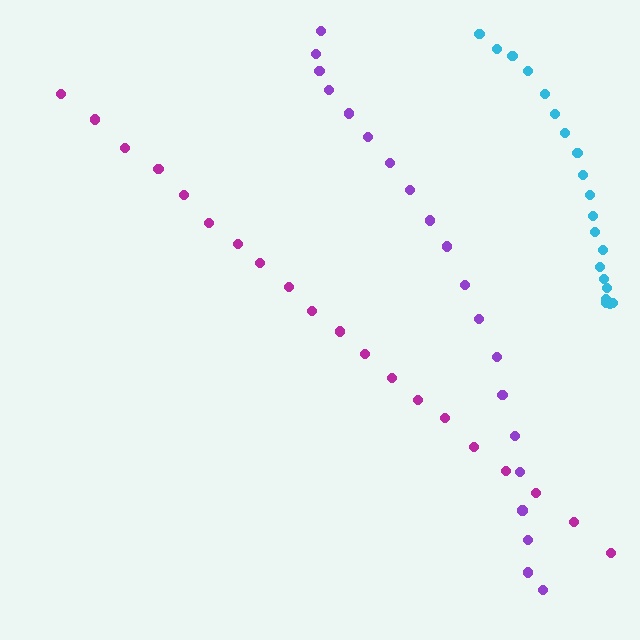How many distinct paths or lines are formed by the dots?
There are 3 distinct paths.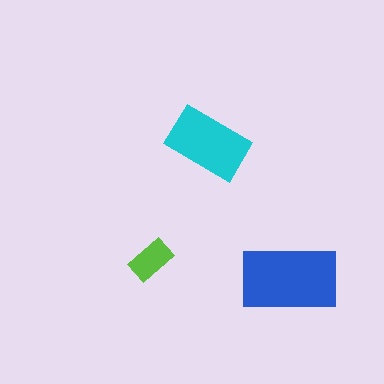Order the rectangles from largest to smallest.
the blue one, the cyan one, the lime one.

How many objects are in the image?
There are 3 objects in the image.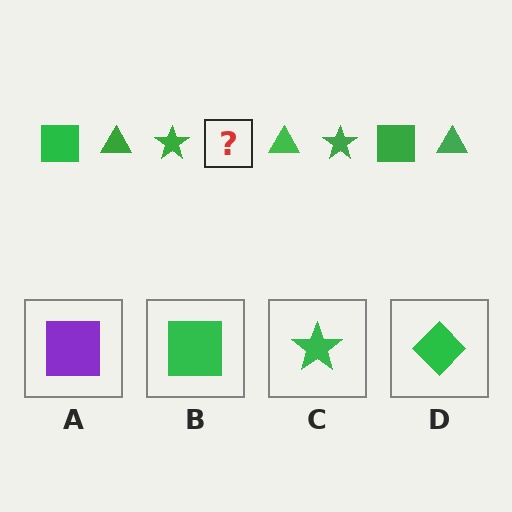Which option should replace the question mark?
Option B.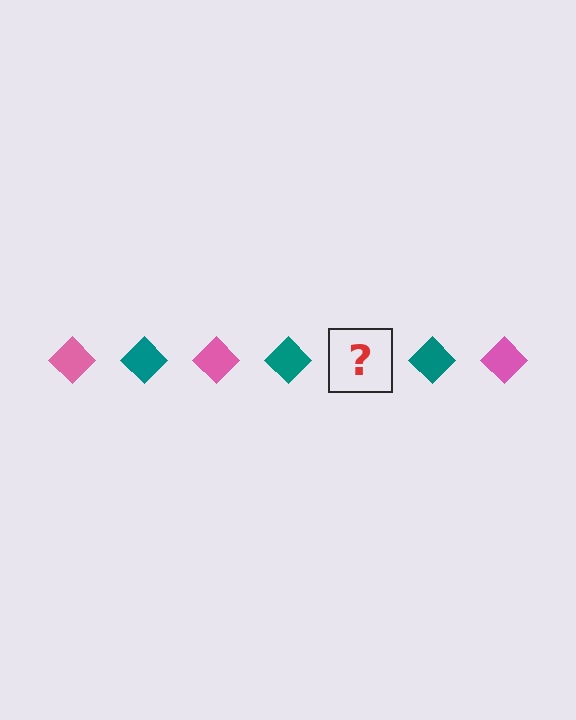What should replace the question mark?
The question mark should be replaced with a pink diamond.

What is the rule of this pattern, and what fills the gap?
The rule is that the pattern cycles through pink, teal diamonds. The gap should be filled with a pink diamond.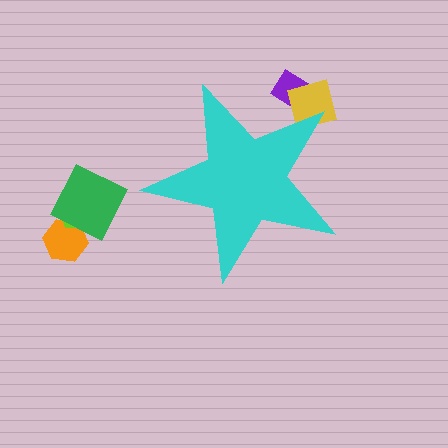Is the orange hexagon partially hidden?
No, the orange hexagon is fully visible.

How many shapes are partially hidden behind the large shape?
2 shapes are partially hidden.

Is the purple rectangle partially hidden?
Yes, the purple rectangle is partially hidden behind the cyan star.